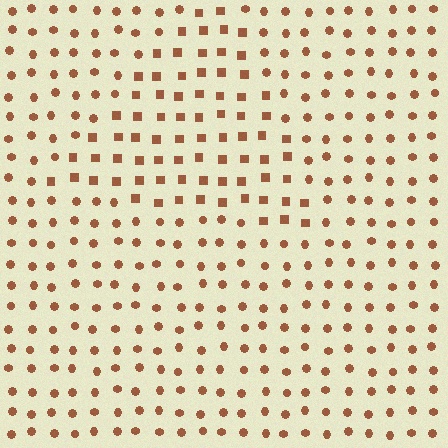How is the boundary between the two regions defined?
The boundary is defined by a change in element shape: squares inside vs. circles outside. All elements share the same color and spacing.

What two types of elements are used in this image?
The image uses squares inside the triangle region and circles outside it.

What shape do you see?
I see a triangle.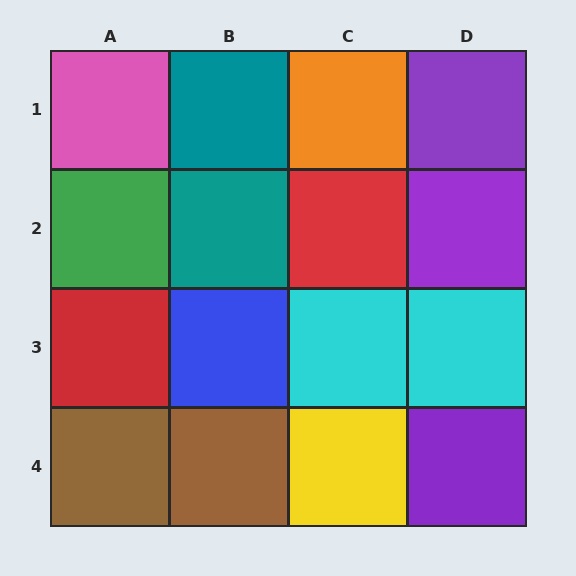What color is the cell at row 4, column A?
Brown.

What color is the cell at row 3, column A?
Red.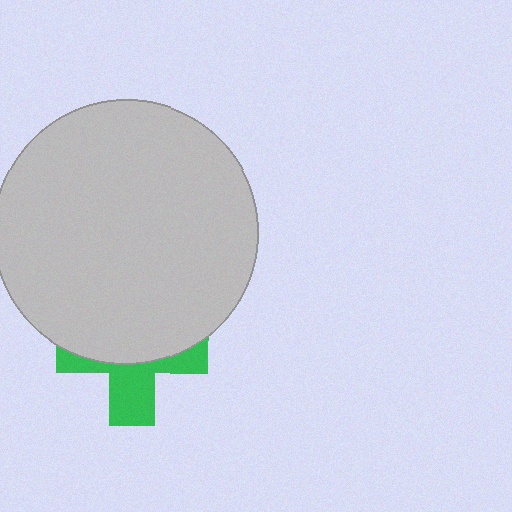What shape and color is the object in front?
The object in front is a light gray circle.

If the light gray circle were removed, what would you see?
You would see the complete green cross.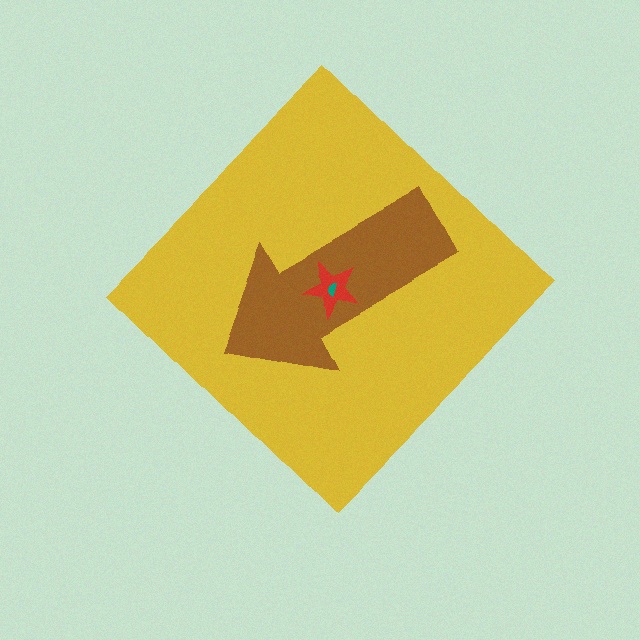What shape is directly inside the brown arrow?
The red star.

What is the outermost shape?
The yellow diamond.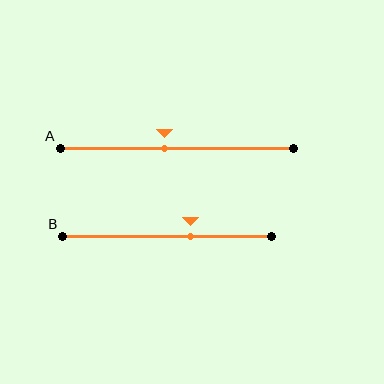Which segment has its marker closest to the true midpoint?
Segment A has its marker closest to the true midpoint.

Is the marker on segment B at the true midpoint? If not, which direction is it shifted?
No, the marker on segment B is shifted to the right by about 11% of the segment length.